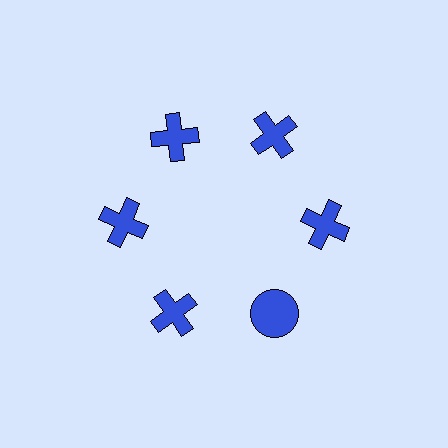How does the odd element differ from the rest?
It has a different shape: circle instead of cross.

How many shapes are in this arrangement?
There are 6 shapes arranged in a ring pattern.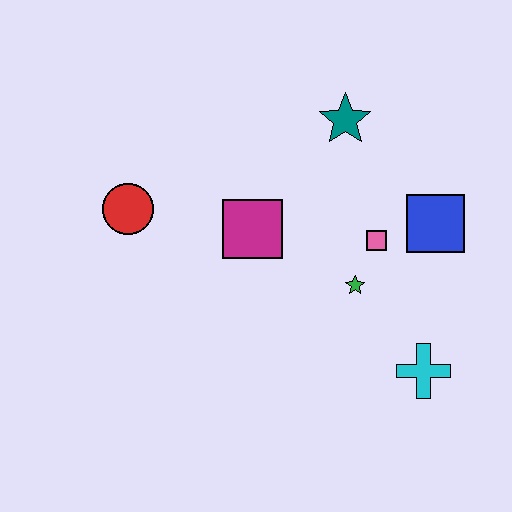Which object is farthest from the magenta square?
The cyan cross is farthest from the magenta square.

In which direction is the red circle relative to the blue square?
The red circle is to the left of the blue square.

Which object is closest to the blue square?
The pink square is closest to the blue square.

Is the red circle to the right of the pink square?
No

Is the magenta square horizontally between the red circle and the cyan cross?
Yes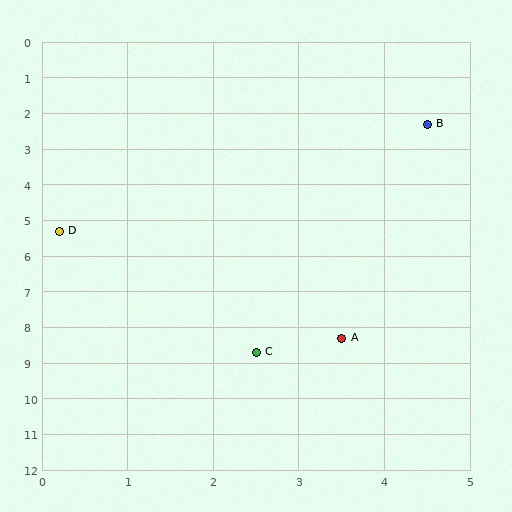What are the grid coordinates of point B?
Point B is at approximately (4.5, 2.3).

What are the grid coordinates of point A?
Point A is at approximately (3.5, 8.3).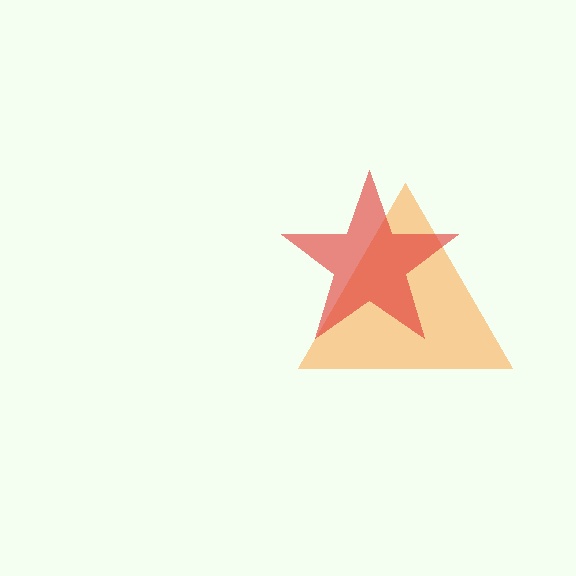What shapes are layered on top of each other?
The layered shapes are: an orange triangle, a red star.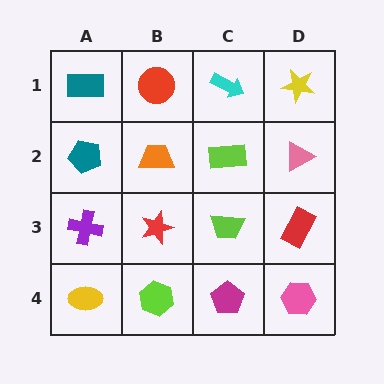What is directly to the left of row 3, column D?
A lime trapezoid.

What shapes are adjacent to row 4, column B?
A red star (row 3, column B), a yellow ellipse (row 4, column A), a magenta pentagon (row 4, column C).